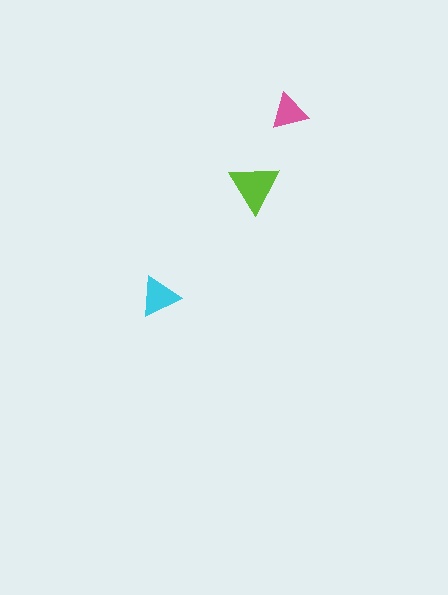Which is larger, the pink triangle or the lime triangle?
The lime one.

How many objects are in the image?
There are 3 objects in the image.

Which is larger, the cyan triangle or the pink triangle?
The cyan one.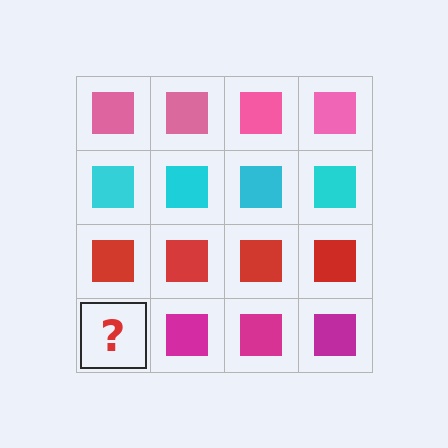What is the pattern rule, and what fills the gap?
The rule is that each row has a consistent color. The gap should be filled with a magenta square.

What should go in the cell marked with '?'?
The missing cell should contain a magenta square.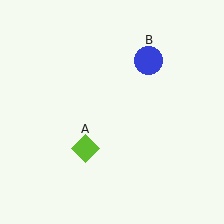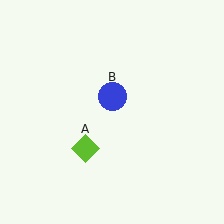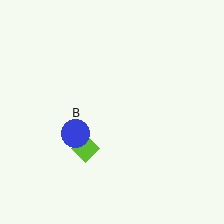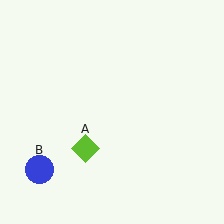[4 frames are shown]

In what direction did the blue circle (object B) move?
The blue circle (object B) moved down and to the left.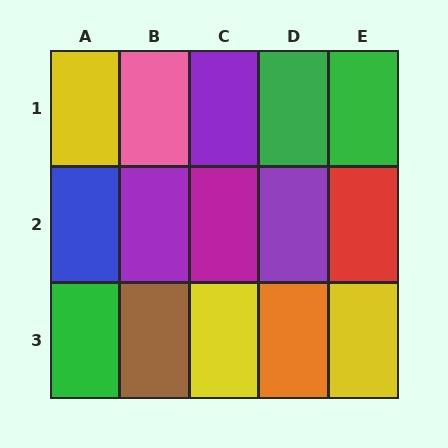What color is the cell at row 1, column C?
Purple.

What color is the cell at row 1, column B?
Pink.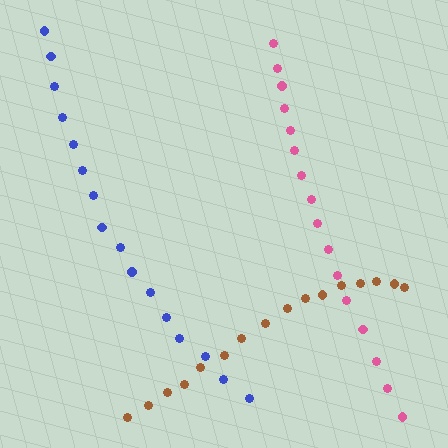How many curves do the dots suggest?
There are 3 distinct paths.